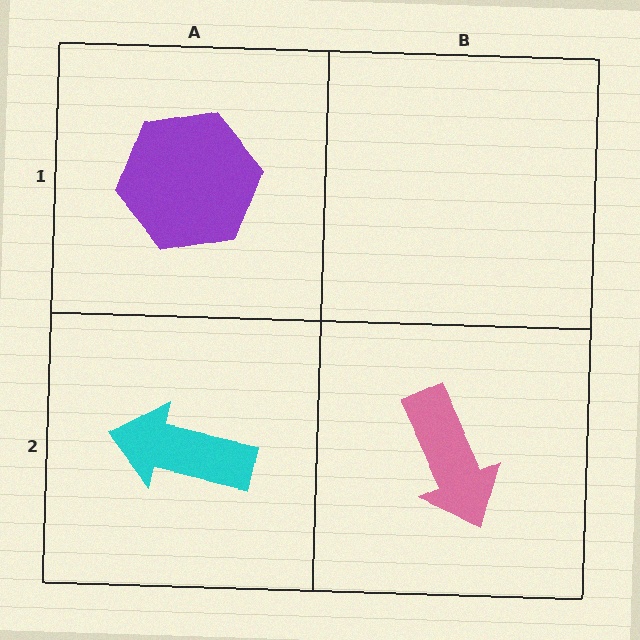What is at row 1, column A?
A purple hexagon.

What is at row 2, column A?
A cyan arrow.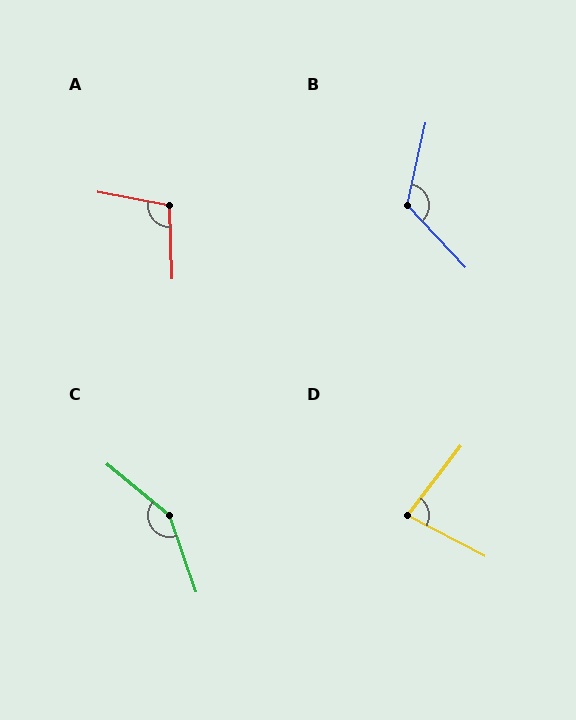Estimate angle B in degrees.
Approximately 124 degrees.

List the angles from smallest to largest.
D (79°), A (103°), B (124°), C (149°).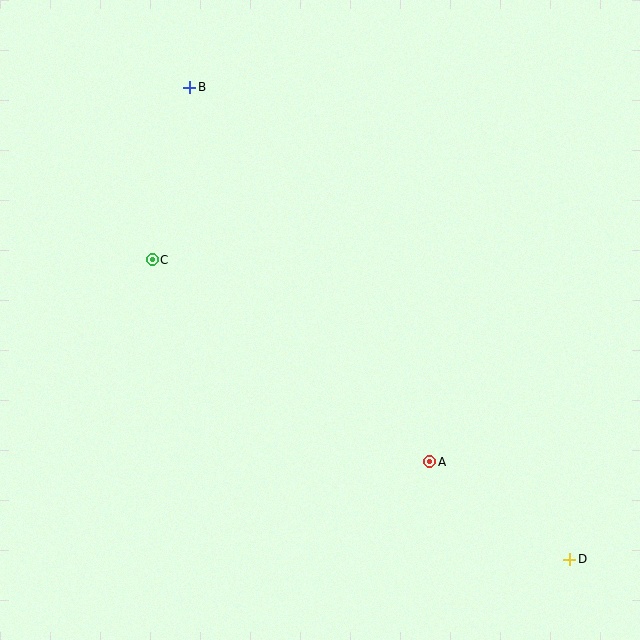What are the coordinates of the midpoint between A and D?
The midpoint between A and D is at (500, 510).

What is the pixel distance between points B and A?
The distance between B and A is 445 pixels.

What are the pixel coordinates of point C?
Point C is at (152, 260).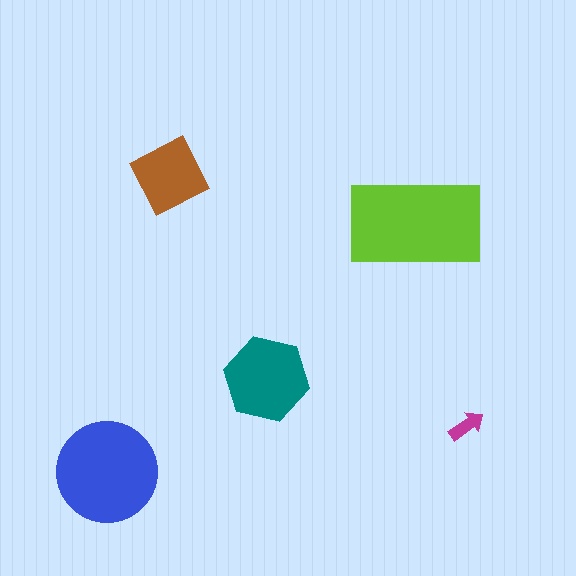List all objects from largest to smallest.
The lime rectangle, the blue circle, the teal hexagon, the brown square, the magenta arrow.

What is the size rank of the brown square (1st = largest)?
4th.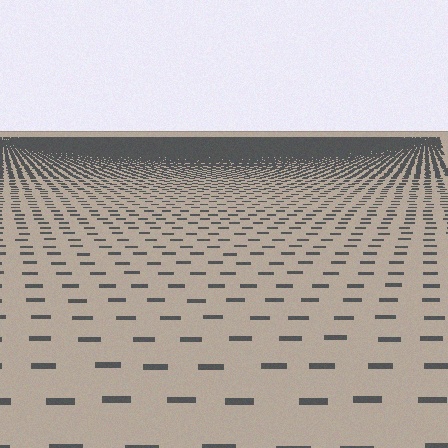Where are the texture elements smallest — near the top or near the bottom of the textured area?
Near the top.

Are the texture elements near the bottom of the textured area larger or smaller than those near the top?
Larger. Near the bottom, elements are closer to the viewer and appear at a bigger on-screen size.